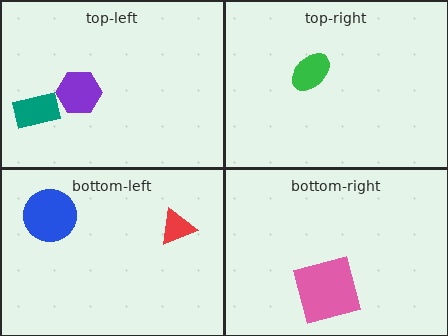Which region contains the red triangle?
The bottom-left region.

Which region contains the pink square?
The bottom-right region.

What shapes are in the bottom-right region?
The pink square.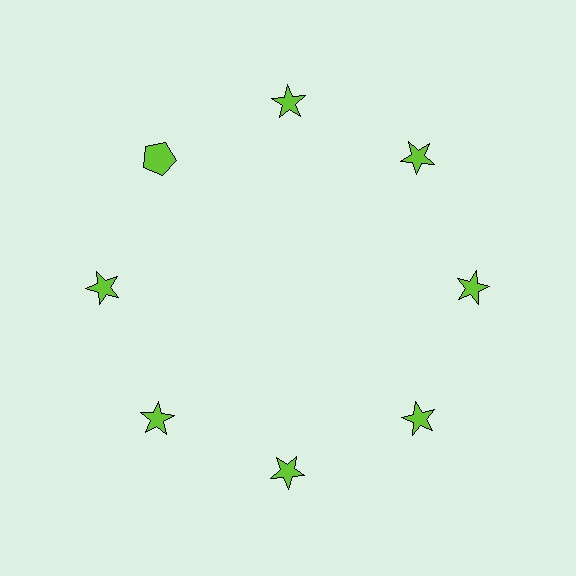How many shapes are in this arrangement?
There are 8 shapes arranged in a ring pattern.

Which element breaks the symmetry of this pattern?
The lime pentagon at roughly the 10 o'clock position breaks the symmetry. All other shapes are lime stars.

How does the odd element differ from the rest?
It has a different shape: pentagon instead of star.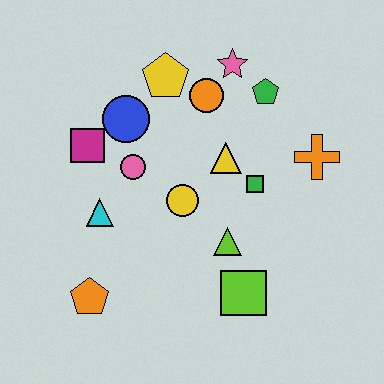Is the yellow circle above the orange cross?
No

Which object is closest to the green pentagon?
The pink star is closest to the green pentagon.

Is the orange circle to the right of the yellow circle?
Yes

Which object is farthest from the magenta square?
The orange cross is farthest from the magenta square.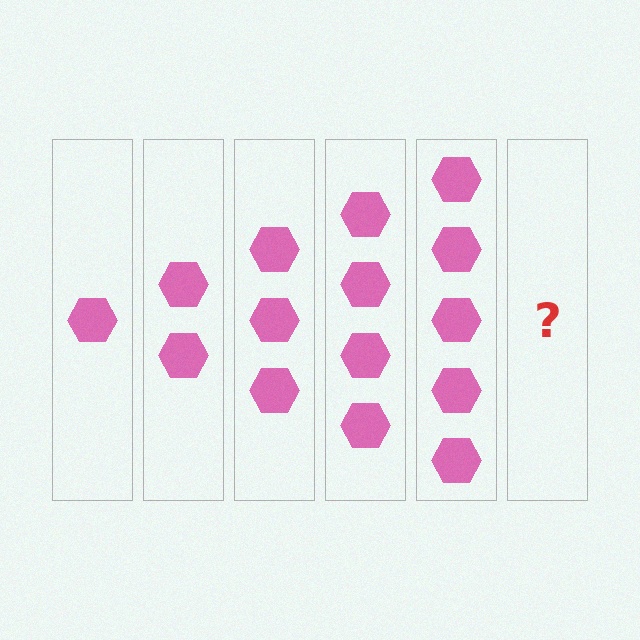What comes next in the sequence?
The next element should be 6 hexagons.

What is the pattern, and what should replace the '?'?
The pattern is that each step adds one more hexagon. The '?' should be 6 hexagons.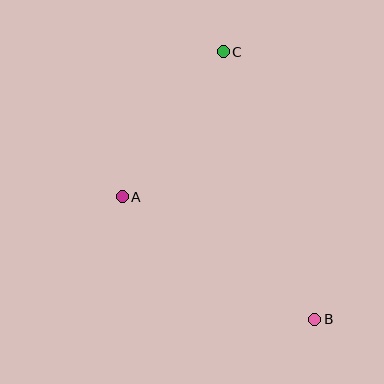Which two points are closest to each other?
Points A and C are closest to each other.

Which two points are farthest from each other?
Points B and C are farthest from each other.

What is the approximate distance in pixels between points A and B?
The distance between A and B is approximately 228 pixels.